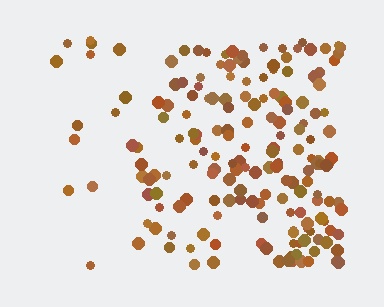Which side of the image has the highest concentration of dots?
The right.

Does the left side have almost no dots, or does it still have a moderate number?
Still a moderate number, just noticeably fewer than the right.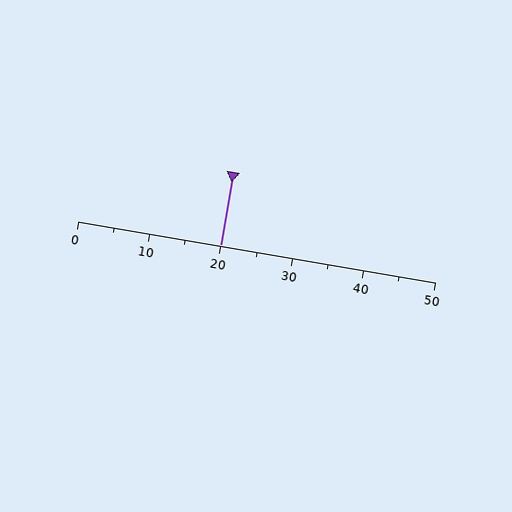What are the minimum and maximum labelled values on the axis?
The axis runs from 0 to 50.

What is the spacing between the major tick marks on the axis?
The major ticks are spaced 10 apart.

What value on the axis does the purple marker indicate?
The marker indicates approximately 20.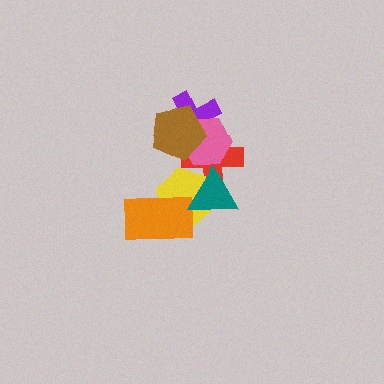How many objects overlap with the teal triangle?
2 objects overlap with the teal triangle.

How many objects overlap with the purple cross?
3 objects overlap with the purple cross.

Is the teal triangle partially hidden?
No, no other shape covers it.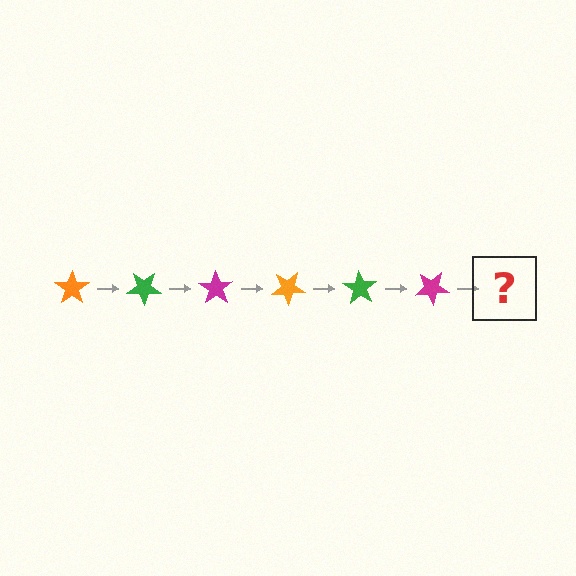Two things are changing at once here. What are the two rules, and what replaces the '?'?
The two rules are that it rotates 35 degrees each step and the color cycles through orange, green, and magenta. The '?' should be an orange star, rotated 210 degrees from the start.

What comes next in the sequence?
The next element should be an orange star, rotated 210 degrees from the start.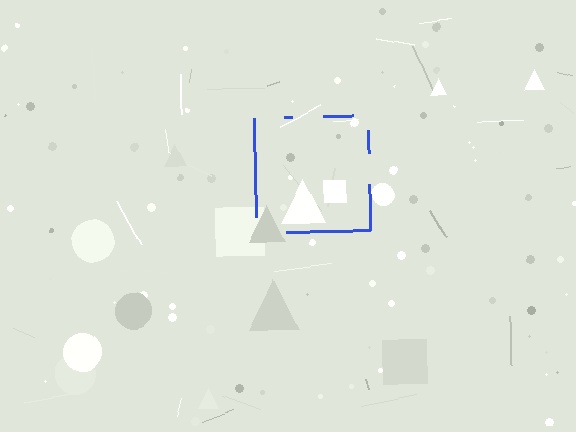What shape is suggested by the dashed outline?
The dashed outline suggests a square.